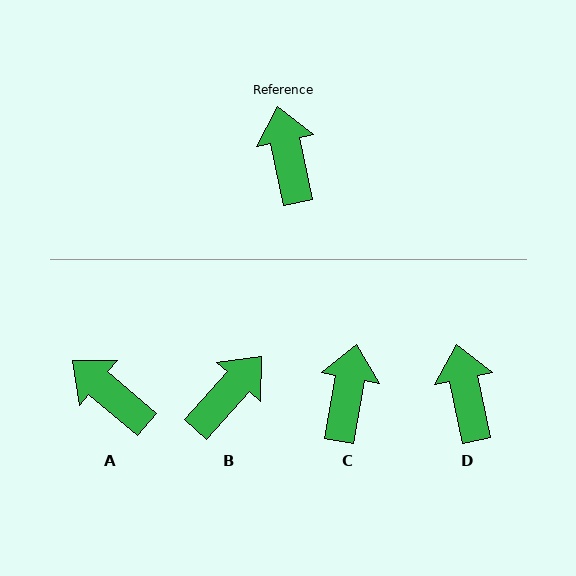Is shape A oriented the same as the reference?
No, it is off by about 38 degrees.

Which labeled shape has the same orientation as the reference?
D.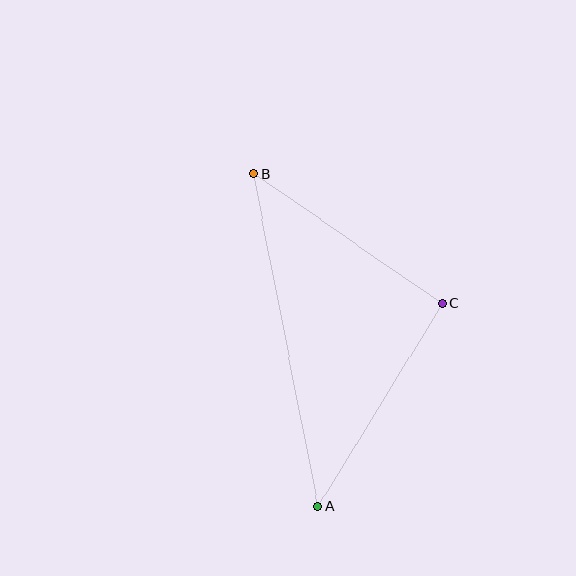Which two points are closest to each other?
Points B and C are closest to each other.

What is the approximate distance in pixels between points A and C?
The distance between A and C is approximately 238 pixels.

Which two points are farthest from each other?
Points A and B are farthest from each other.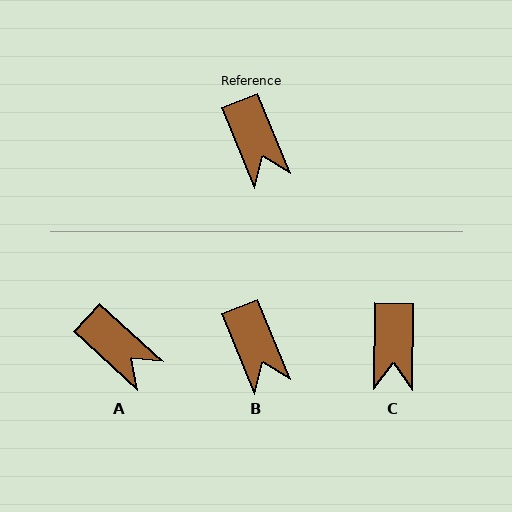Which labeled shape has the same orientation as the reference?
B.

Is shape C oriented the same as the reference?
No, it is off by about 23 degrees.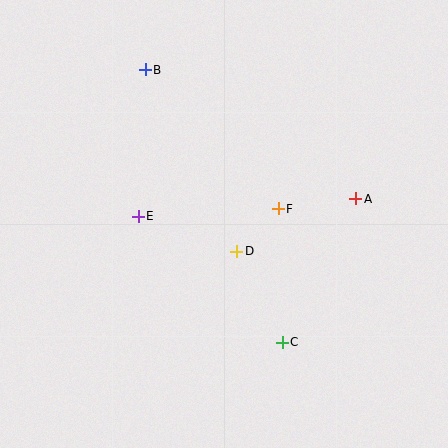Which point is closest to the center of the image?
Point D at (237, 251) is closest to the center.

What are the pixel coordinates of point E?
Point E is at (138, 216).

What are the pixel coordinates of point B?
Point B is at (145, 70).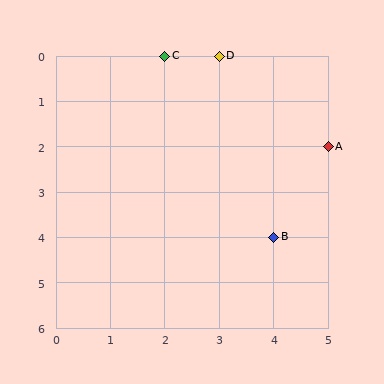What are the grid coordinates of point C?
Point C is at grid coordinates (2, 0).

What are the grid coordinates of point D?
Point D is at grid coordinates (3, 0).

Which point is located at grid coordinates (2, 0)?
Point C is at (2, 0).